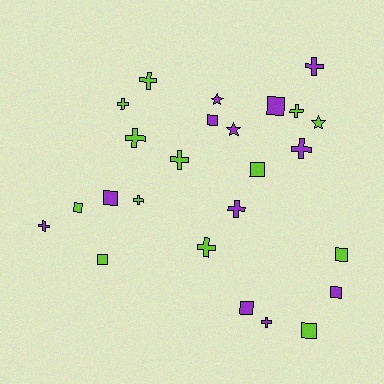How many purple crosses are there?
There are 5 purple crosses.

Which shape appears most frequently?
Cross, with 12 objects.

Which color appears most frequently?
Lime, with 13 objects.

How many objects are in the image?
There are 25 objects.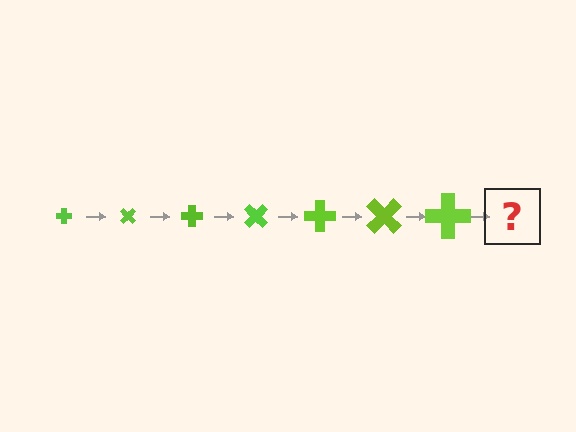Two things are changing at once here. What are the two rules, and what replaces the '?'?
The two rules are that the cross grows larger each step and it rotates 45 degrees each step. The '?' should be a cross, larger than the previous one and rotated 315 degrees from the start.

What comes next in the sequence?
The next element should be a cross, larger than the previous one and rotated 315 degrees from the start.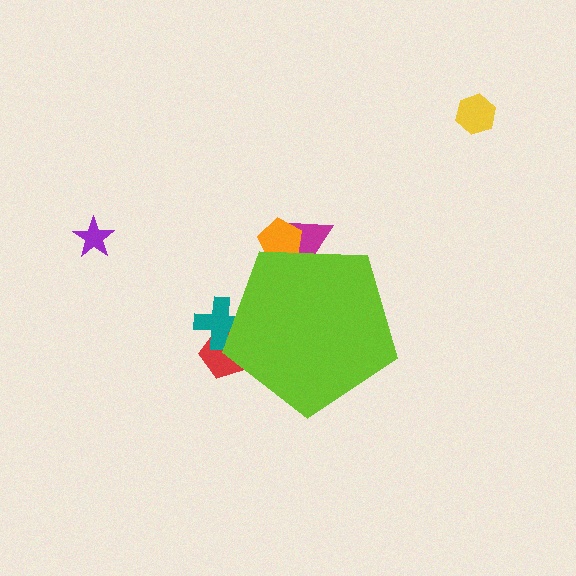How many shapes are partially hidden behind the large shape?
4 shapes are partially hidden.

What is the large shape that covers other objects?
A lime pentagon.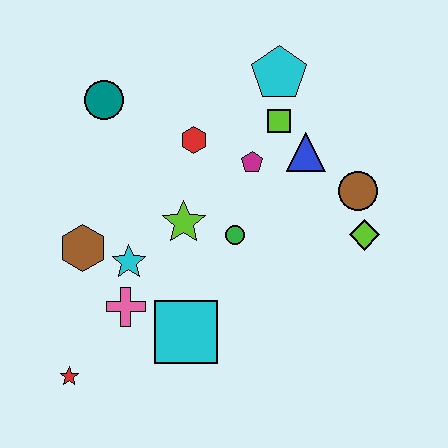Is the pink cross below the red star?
No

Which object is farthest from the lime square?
The red star is farthest from the lime square.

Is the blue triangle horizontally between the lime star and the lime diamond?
Yes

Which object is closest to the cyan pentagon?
The lime square is closest to the cyan pentagon.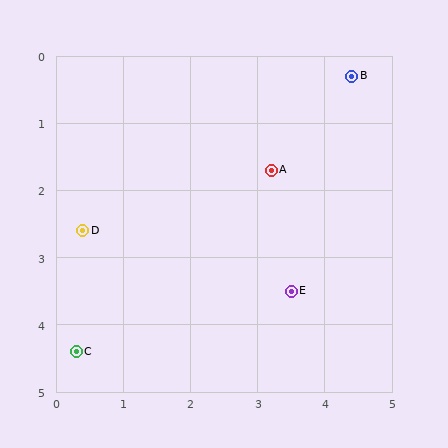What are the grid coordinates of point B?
Point B is at approximately (4.4, 0.3).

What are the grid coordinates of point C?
Point C is at approximately (0.3, 4.4).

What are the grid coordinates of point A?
Point A is at approximately (3.2, 1.7).